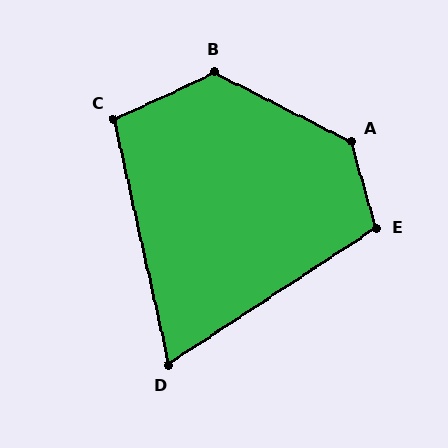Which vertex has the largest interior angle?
A, at approximately 133 degrees.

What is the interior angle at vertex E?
Approximately 108 degrees (obtuse).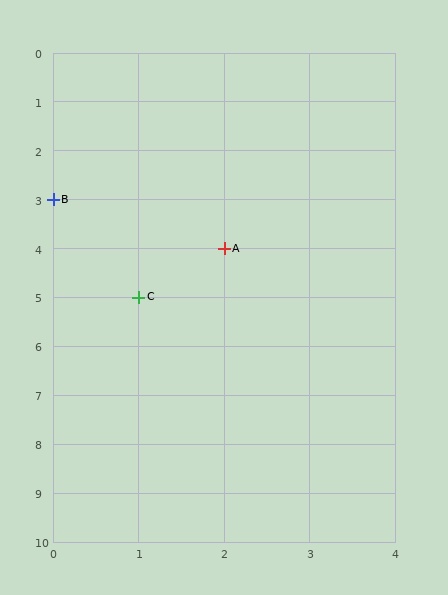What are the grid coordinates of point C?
Point C is at grid coordinates (1, 5).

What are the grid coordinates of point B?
Point B is at grid coordinates (0, 3).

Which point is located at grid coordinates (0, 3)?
Point B is at (0, 3).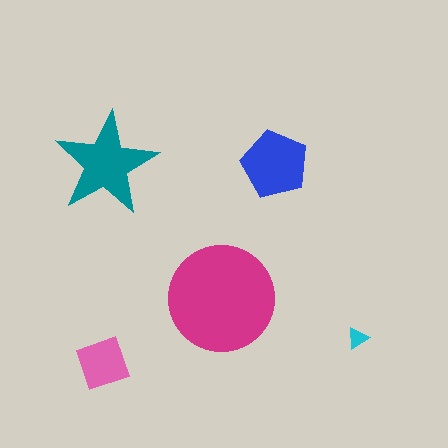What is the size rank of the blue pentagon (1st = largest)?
3rd.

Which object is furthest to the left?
The pink diamond is leftmost.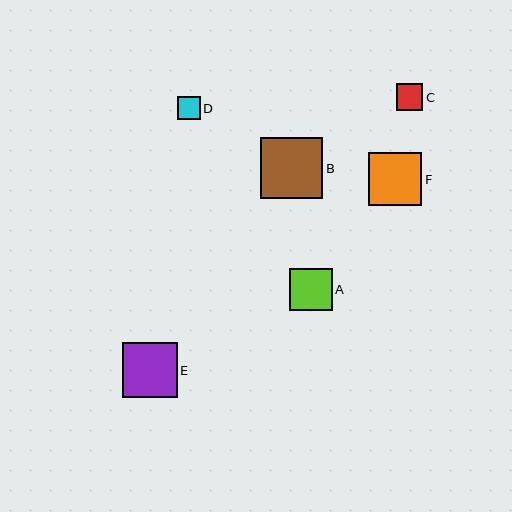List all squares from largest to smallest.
From largest to smallest: B, E, F, A, C, D.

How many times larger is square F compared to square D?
Square F is approximately 2.4 times the size of square D.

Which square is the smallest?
Square D is the smallest with a size of approximately 22 pixels.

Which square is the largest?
Square B is the largest with a size of approximately 62 pixels.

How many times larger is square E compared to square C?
Square E is approximately 2.0 times the size of square C.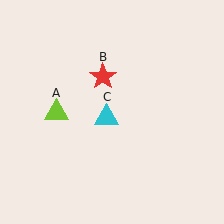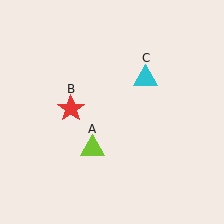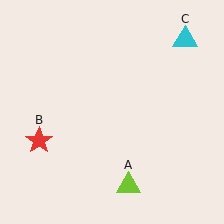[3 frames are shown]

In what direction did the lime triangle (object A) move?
The lime triangle (object A) moved down and to the right.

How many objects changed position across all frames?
3 objects changed position: lime triangle (object A), red star (object B), cyan triangle (object C).